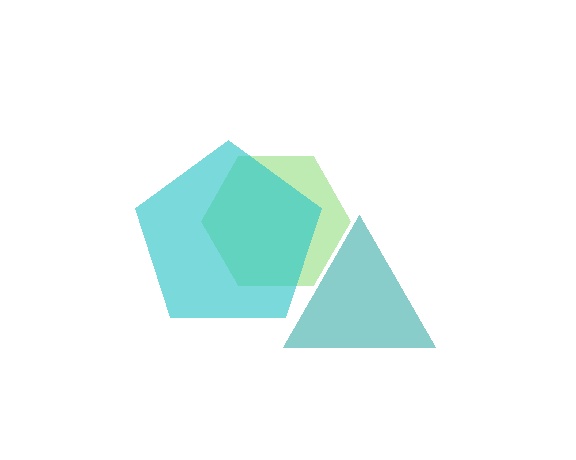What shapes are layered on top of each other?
The layered shapes are: a lime hexagon, a teal triangle, a cyan pentagon.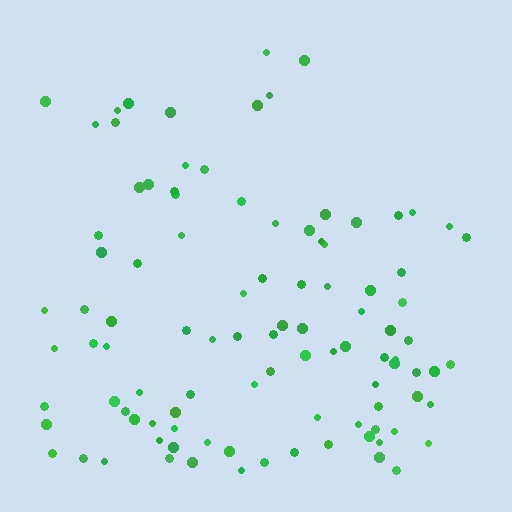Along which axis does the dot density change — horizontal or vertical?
Vertical.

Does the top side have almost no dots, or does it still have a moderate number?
Still a moderate number, just noticeably fewer than the bottom.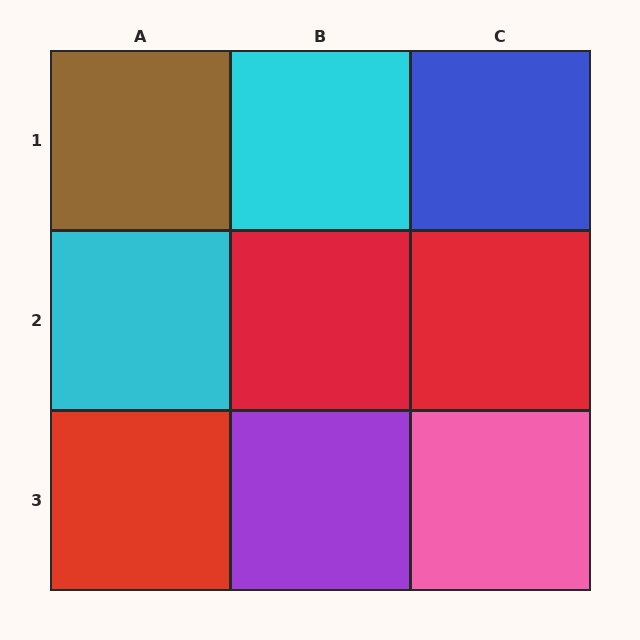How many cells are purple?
1 cell is purple.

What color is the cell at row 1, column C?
Blue.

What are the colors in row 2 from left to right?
Cyan, red, red.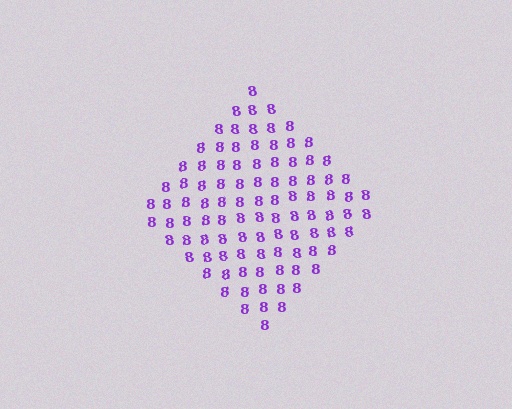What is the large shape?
The large shape is a diamond.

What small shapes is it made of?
It is made of small digit 8's.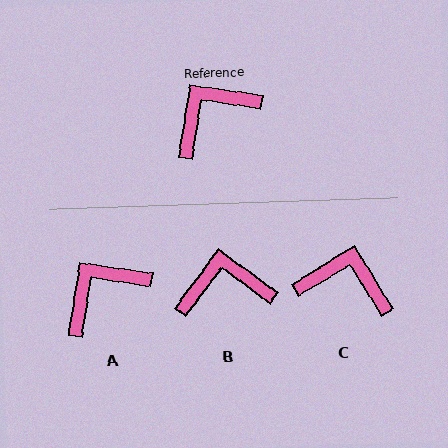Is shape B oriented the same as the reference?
No, it is off by about 28 degrees.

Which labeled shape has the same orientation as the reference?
A.